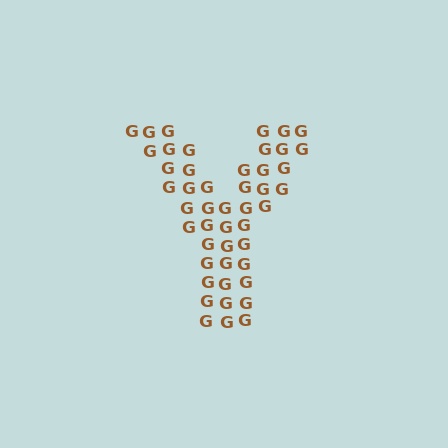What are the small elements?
The small elements are letter G's.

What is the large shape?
The large shape is the letter Y.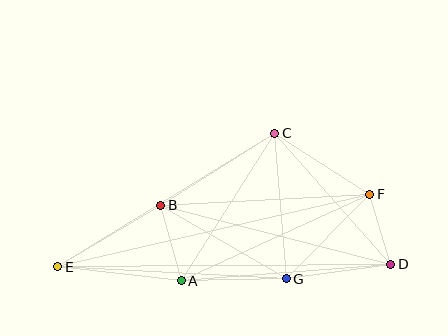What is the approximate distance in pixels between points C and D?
The distance between C and D is approximately 175 pixels.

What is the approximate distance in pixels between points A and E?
The distance between A and E is approximately 124 pixels.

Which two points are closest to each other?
Points D and F are closest to each other.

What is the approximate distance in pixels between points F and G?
The distance between F and G is approximately 119 pixels.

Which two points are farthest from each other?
Points D and E are farthest from each other.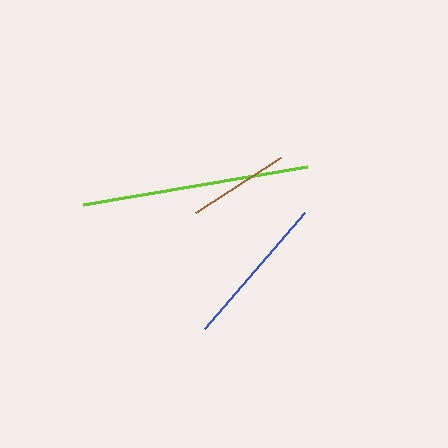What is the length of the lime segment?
The lime segment is approximately 228 pixels long.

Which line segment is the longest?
The lime line is the longest at approximately 228 pixels.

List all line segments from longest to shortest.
From longest to shortest: lime, blue, brown.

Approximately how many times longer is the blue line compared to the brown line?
The blue line is approximately 1.5 times the length of the brown line.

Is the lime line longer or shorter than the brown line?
The lime line is longer than the brown line.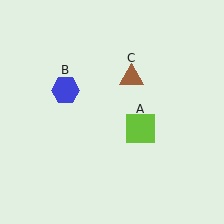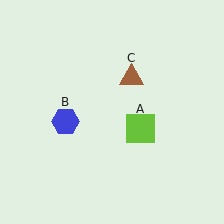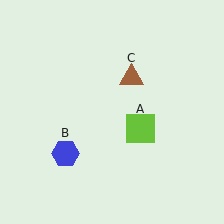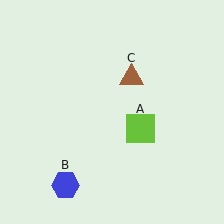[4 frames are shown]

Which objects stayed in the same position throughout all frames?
Lime square (object A) and brown triangle (object C) remained stationary.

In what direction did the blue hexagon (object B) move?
The blue hexagon (object B) moved down.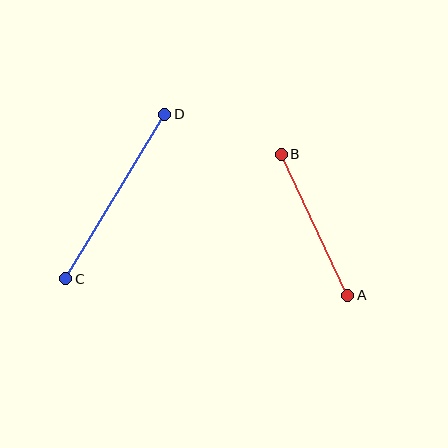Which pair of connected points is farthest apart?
Points C and D are farthest apart.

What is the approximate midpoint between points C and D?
The midpoint is at approximately (115, 197) pixels.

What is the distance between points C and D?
The distance is approximately 192 pixels.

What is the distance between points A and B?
The distance is approximately 156 pixels.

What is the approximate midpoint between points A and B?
The midpoint is at approximately (314, 225) pixels.